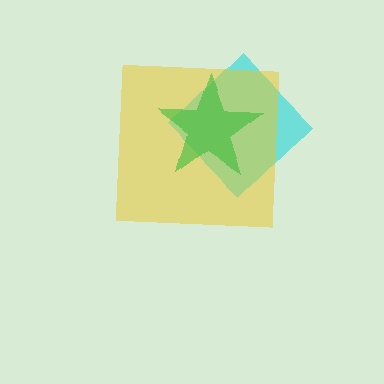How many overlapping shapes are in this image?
There are 3 overlapping shapes in the image.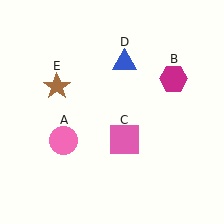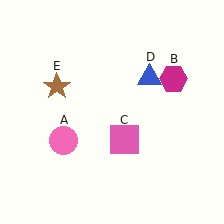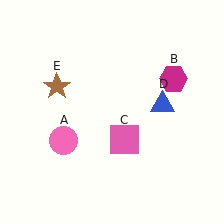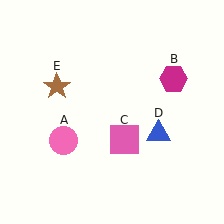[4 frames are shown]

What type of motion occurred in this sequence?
The blue triangle (object D) rotated clockwise around the center of the scene.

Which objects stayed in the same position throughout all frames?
Pink circle (object A) and magenta hexagon (object B) and pink square (object C) and brown star (object E) remained stationary.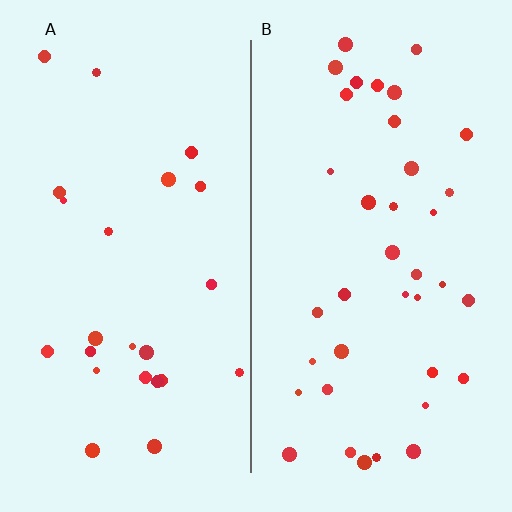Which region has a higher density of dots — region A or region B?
B (the right).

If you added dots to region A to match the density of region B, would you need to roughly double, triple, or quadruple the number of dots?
Approximately double.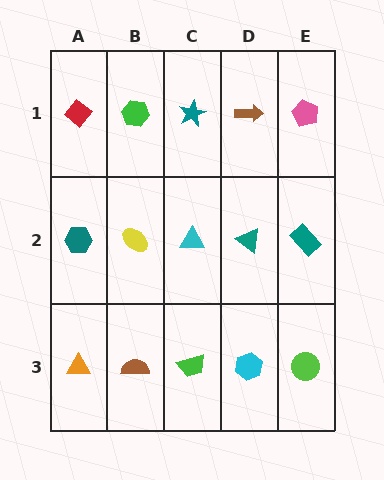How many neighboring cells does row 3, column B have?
3.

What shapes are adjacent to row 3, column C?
A cyan triangle (row 2, column C), a brown semicircle (row 3, column B), a cyan hexagon (row 3, column D).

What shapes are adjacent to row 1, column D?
A teal triangle (row 2, column D), a teal star (row 1, column C), a pink pentagon (row 1, column E).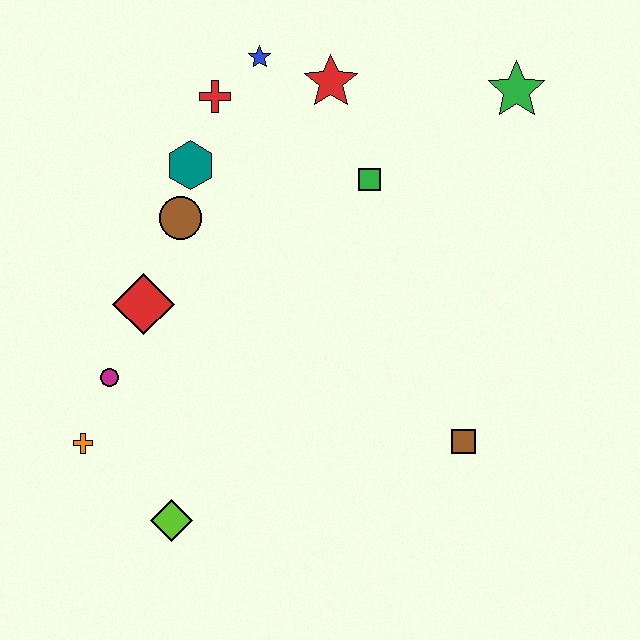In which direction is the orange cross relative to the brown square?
The orange cross is to the left of the brown square.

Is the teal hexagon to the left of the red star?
Yes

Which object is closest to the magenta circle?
The orange cross is closest to the magenta circle.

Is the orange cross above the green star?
No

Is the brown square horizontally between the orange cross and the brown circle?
No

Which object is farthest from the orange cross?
The green star is farthest from the orange cross.